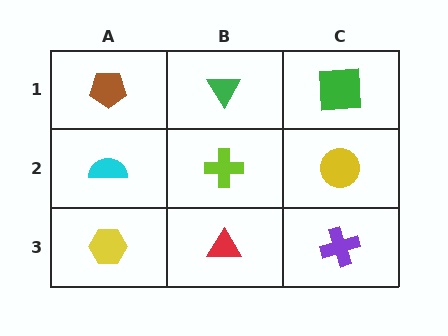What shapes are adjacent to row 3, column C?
A yellow circle (row 2, column C), a red triangle (row 3, column B).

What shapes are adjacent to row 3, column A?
A cyan semicircle (row 2, column A), a red triangle (row 3, column B).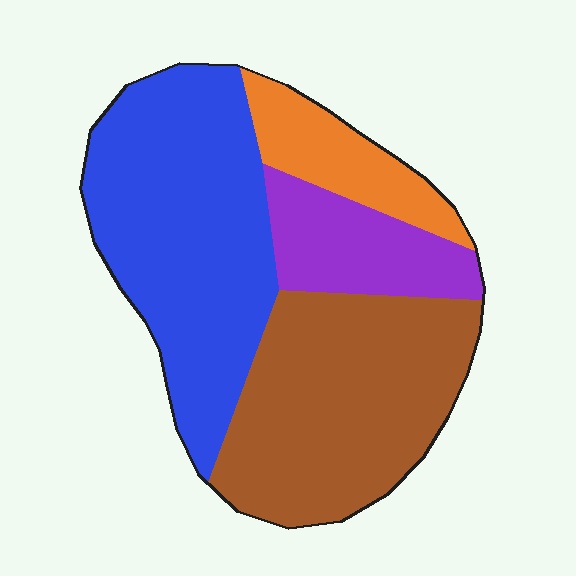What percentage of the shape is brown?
Brown covers about 35% of the shape.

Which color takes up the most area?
Blue, at roughly 40%.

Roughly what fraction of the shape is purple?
Purple covers 14% of the shape.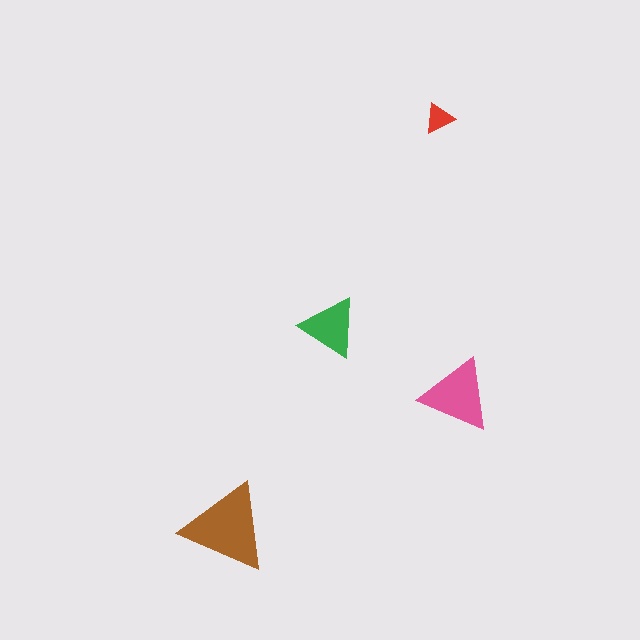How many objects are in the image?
There are 4 objects in the image.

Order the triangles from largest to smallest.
the brown one, the pink one, the green one, the red one.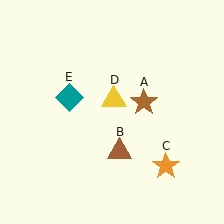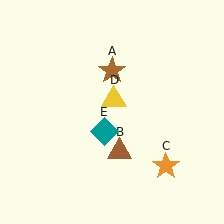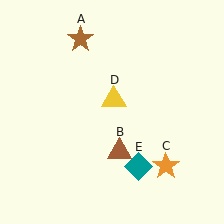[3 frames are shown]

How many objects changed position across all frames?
2 objects changed position: brown star (object A), teal diamond (object E).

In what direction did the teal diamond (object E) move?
The teal diamond (object E) moved down and to the right.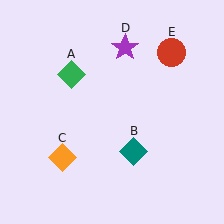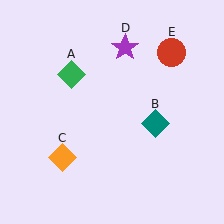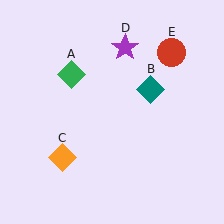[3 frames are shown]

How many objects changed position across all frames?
1 object changed position: teal diamond (object B).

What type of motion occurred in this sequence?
The teal diamond (object B) rotated counterclockwise around the center of the scene.